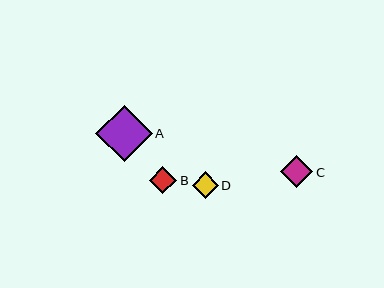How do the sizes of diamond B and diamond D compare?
Diamond B and diamond D are approximately the same size.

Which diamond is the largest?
Diamond A is the largest with a size of approximately 57 pixels.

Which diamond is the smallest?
Diamond D is the smallest with a size of approximately 26 pixels.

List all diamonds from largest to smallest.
From largest to smallest: A, C, B, D.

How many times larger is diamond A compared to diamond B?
Diamond A is approximately 2.1 times the size of diamond B.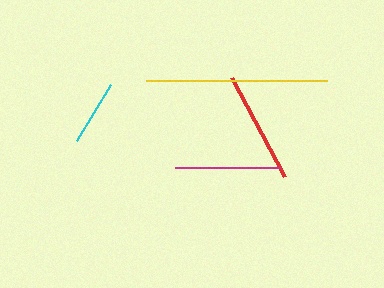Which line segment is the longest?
The yellow line is the longest at approximately 181 pixels.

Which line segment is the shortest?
The cyan line is the shortest at approximately 65 pixels.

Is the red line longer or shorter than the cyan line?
The red line is longer than the cyan line.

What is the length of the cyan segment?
The cyan segment is approximately 65 pixels long.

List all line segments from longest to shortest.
From longest to shortest: yellow, red, magenta, cyan.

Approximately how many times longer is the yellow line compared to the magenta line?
The yellow line is approximately 1.7 times the length of the magenta line.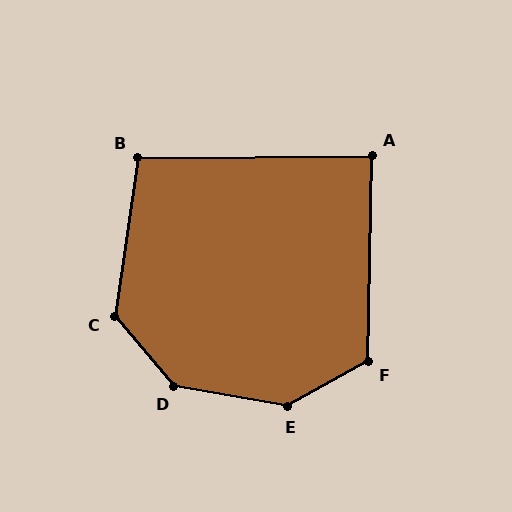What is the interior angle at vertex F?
Approximately 120 degrees (obtuse).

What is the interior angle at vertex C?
Approximately 131 degrees (obtuse).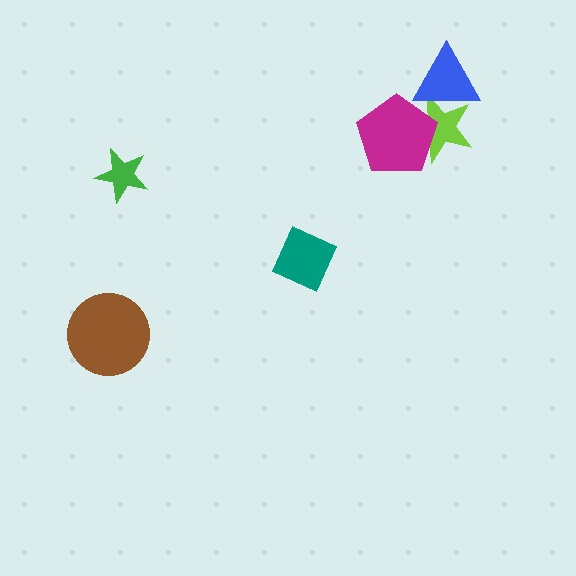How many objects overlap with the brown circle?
0 objects overlap with the brown circle.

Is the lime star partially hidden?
Yes, it is partially covered by another shape.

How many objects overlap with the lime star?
2 objects overlap with the lime star.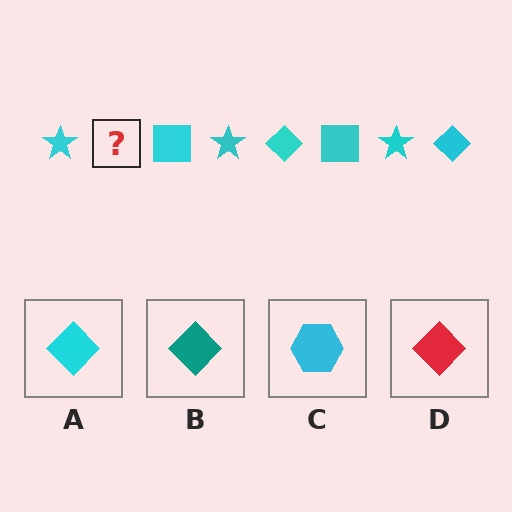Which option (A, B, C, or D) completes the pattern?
A.